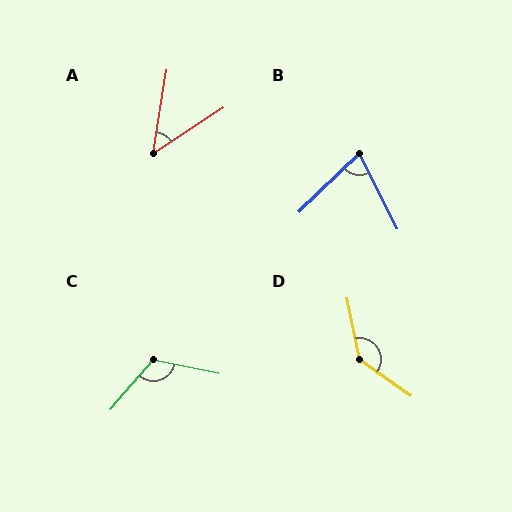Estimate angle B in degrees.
Approximately 72 degrees.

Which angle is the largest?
D, at approximately 137 degrees.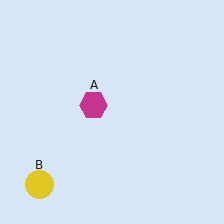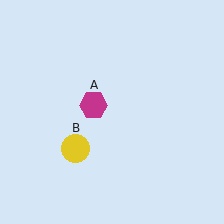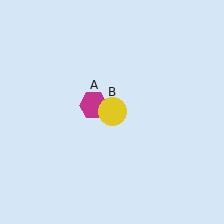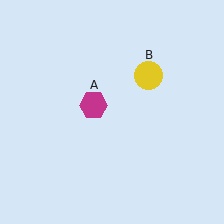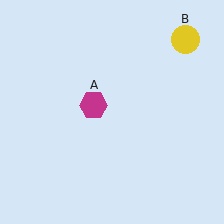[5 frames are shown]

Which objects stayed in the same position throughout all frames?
Magenta hexagon (object A) remained stationary.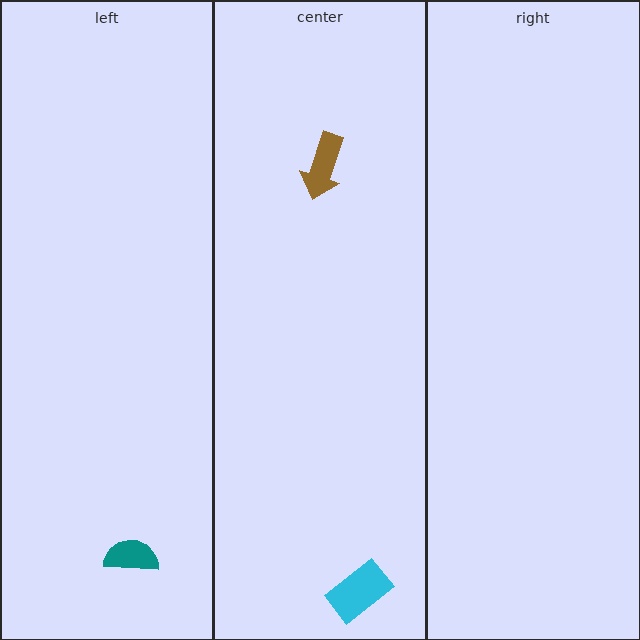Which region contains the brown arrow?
The center region.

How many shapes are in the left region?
1.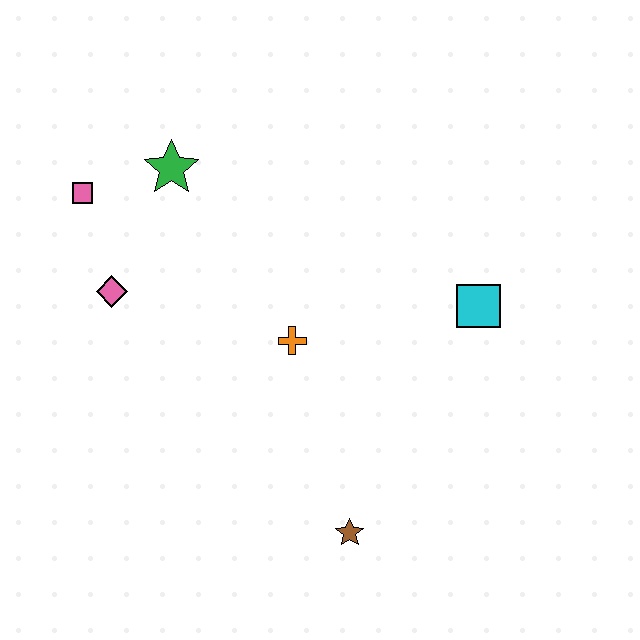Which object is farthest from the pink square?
The brown star is farthest from the pink square.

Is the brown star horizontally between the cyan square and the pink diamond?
Yes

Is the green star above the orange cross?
Yes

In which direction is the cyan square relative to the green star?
The cyan square is to the right of the green star.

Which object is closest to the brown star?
The orange cross is closest to the brown star.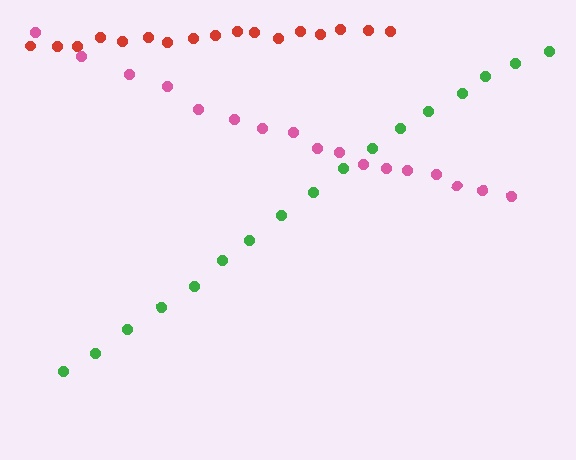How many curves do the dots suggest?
There are 3 distinct paths.